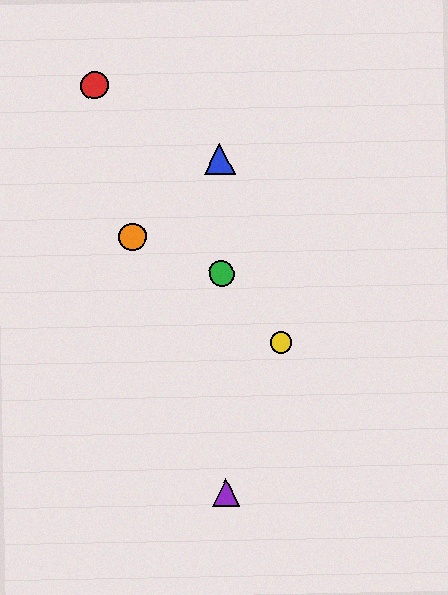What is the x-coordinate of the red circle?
The red circle is at x≈94.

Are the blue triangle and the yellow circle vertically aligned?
No, the blue triangle is at x≈220 and the yellow circle is at x≈281.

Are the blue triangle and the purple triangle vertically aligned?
Yes, both are at x≈220.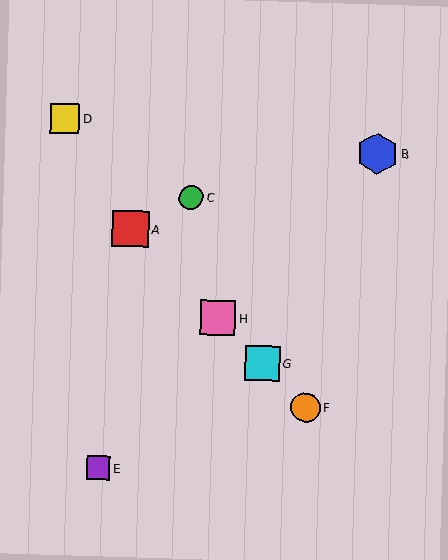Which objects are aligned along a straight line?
Objects A, F, G, H are aligned along a straight line.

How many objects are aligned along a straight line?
4 objects (A, F, G, H) are aligned along a straight line.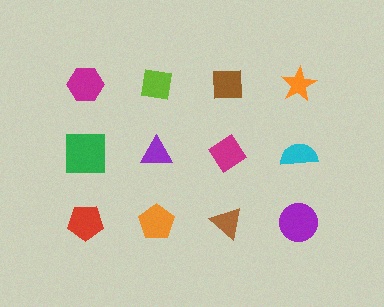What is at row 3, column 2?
An orange pentagon.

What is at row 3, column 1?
A red pentagon.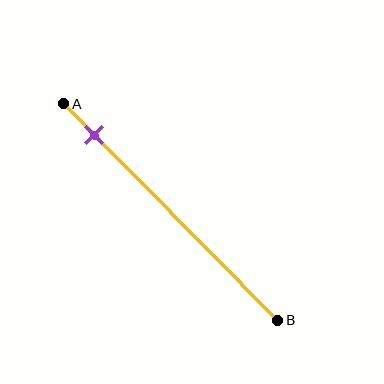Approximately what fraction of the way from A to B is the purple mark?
The purple mark is approximately 15% of the way from A to B.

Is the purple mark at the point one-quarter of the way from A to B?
No, the mark is at about 15% from A, not at the 25% one-quarter point.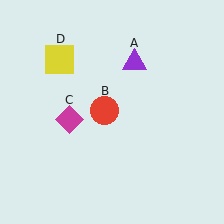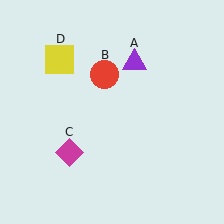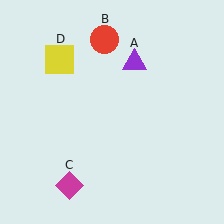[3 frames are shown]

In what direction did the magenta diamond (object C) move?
The magenta diamond (object C) moved down.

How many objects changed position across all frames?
2 objects changed position: red circle (object B), magenta diamond (object C).